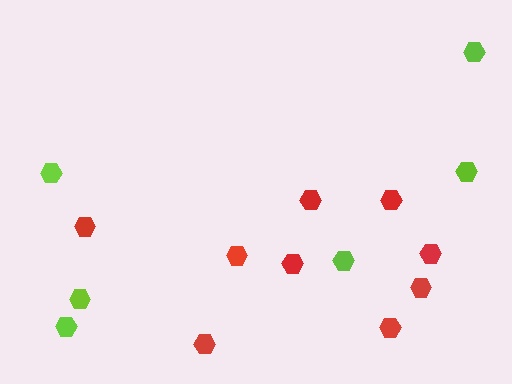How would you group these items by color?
There are 2 groups: one group of red hexagons (9) and one group of lime hexagons (6).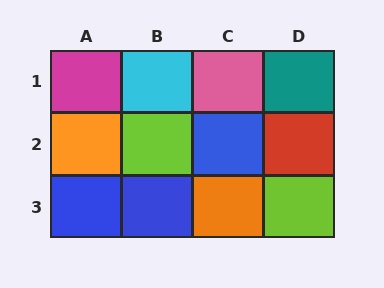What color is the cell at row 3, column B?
Blue.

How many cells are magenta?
1 cell is magenta.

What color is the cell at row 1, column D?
Teal.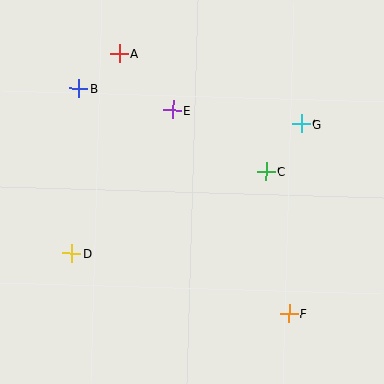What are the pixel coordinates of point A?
Point A is at (119, 54).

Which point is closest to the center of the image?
Point C at (266, 171) is closest to the center.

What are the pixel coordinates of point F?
Point F is at (289, 313).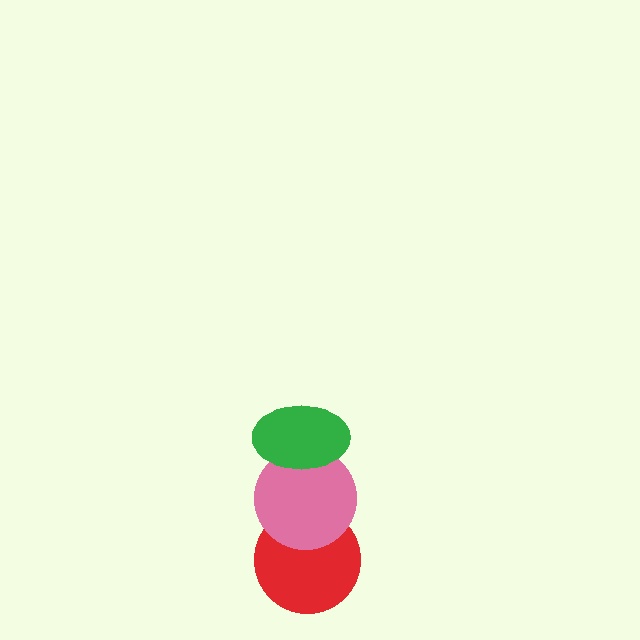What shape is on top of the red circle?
The pink circle is on top of the red circle.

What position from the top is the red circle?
The red circle is 3rd from the top.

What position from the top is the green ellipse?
The green ellipse is 1st from the top.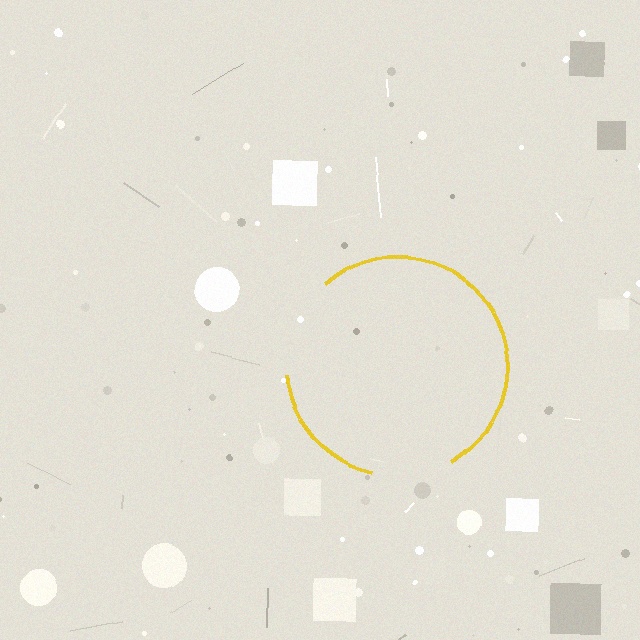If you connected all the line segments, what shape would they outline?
They would outline a circle.